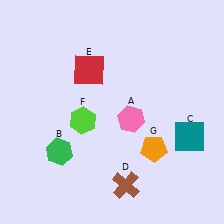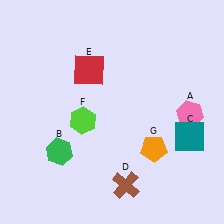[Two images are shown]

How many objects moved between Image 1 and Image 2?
1 object moved between the two images.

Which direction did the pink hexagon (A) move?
The pink hexagon (A) moved right.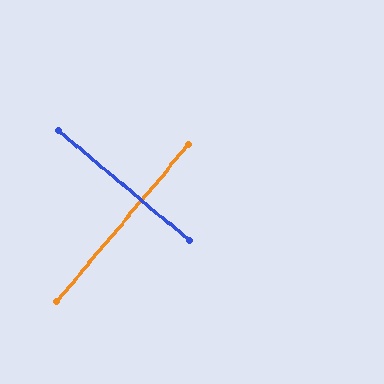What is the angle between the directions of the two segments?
Approximately 90 degrees.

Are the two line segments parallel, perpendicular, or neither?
Perpendicular — they meet at approximately 90°.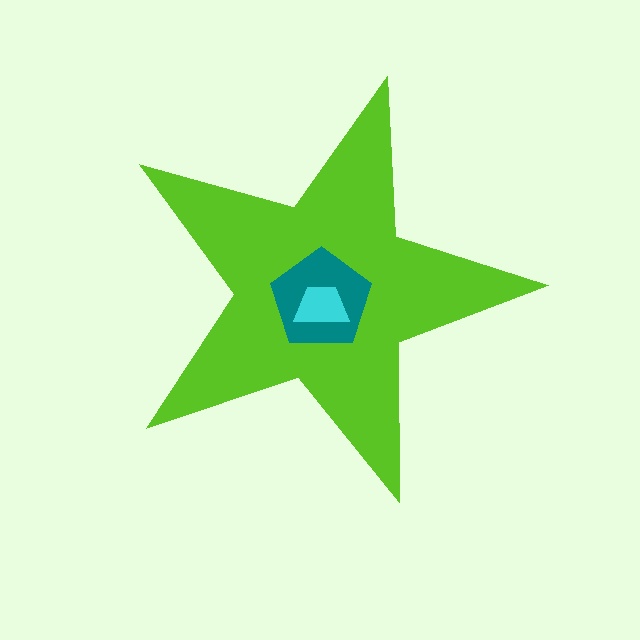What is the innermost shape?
The cyan trapezoid.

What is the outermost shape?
The lime star.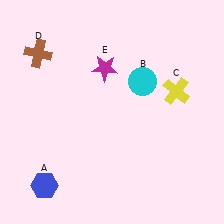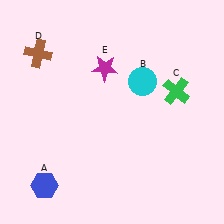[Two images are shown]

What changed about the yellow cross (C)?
In Image 1, C is yellow. In Image 2, it changed to green.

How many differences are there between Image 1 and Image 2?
There is 1 difference between the two images.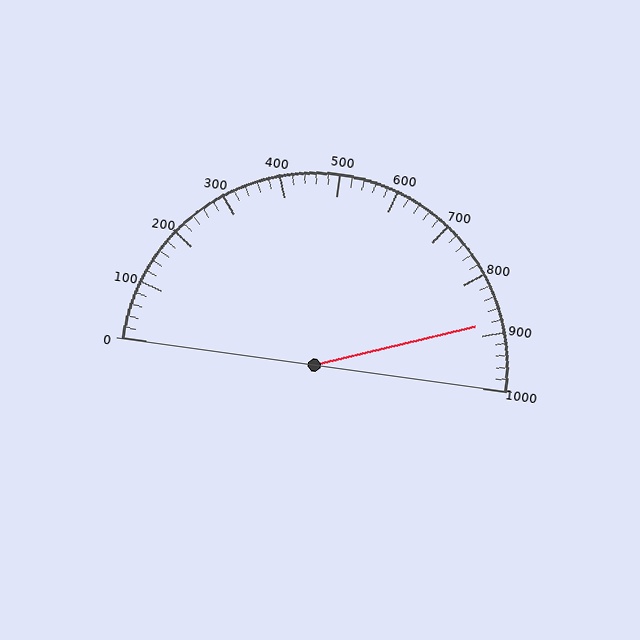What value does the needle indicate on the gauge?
The needle indicates approximately 880.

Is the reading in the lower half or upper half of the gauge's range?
The reading is in the upper half of the range (0 to 1000).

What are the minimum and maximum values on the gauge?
The gauge ranges from 0 to 1000.